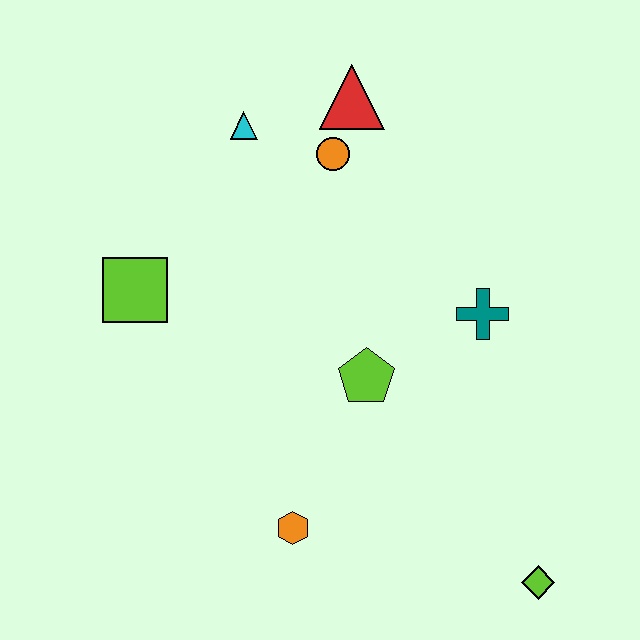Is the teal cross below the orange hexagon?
No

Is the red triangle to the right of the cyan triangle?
Yes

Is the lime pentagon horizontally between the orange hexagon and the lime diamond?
Yes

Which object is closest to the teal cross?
The lime pentagon is closest to the teal cross.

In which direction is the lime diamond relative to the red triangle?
The lime diamond is below the red triangle.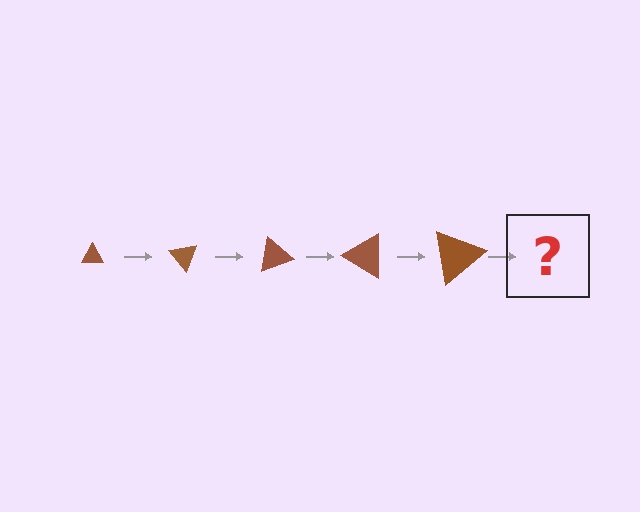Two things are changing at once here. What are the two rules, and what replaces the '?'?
The two rules are that the triangle grows larger each step and it rotates 50 degrees each step. The '?' should be a triangle, larger than the previous one and rotated 250 degrees from the start.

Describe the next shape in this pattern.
It should be a triangle, larger than the previous one and rotated 250 degrees from the start.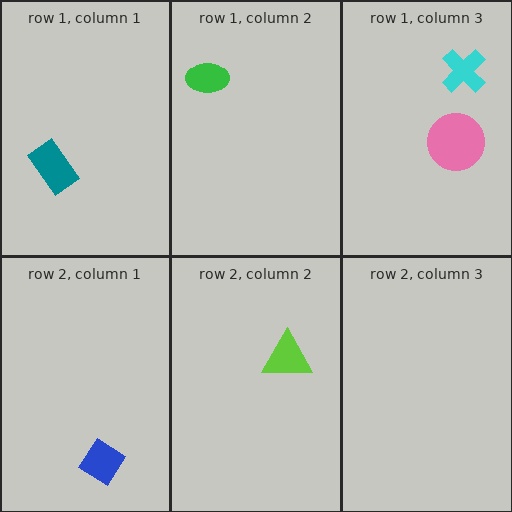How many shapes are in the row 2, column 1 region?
1.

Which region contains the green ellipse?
The row 1, column 2 region.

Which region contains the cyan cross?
The row 1, column 3 region.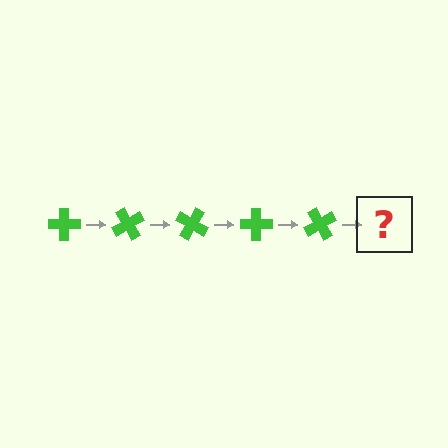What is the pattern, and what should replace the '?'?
The pattern is that the cross rotates 60 degrees each step. The '?' should be a green cross rotated 300 degrees.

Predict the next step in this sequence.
The next step is a green cross rotated 300 degrees.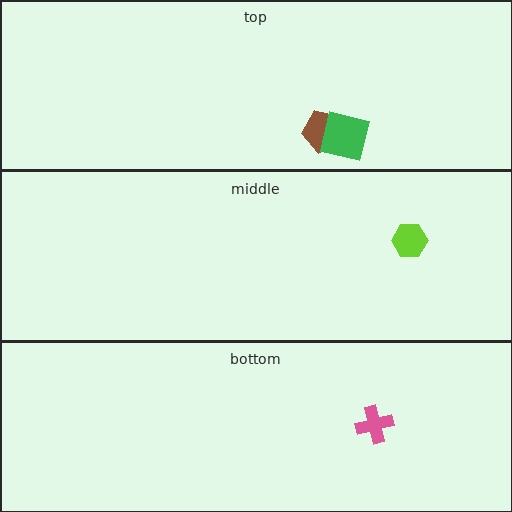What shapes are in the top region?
The brown pentagon, the green square.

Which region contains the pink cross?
The bottom region.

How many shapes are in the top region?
2.